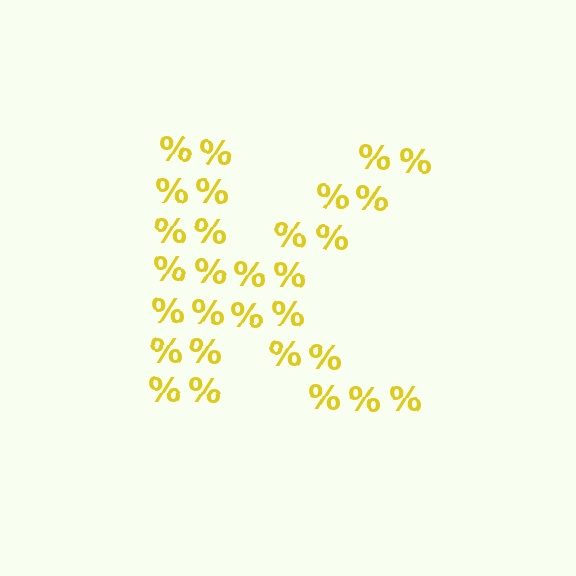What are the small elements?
The small elements are percent signs.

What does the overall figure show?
The overall figure shows the letter K.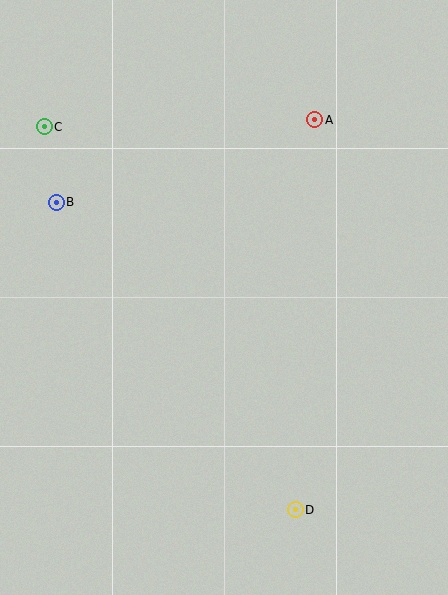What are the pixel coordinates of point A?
Point A is at (315, 120).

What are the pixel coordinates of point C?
Point C is at (44, 127).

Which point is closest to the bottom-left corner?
Point D is closest to the bottom-left corner.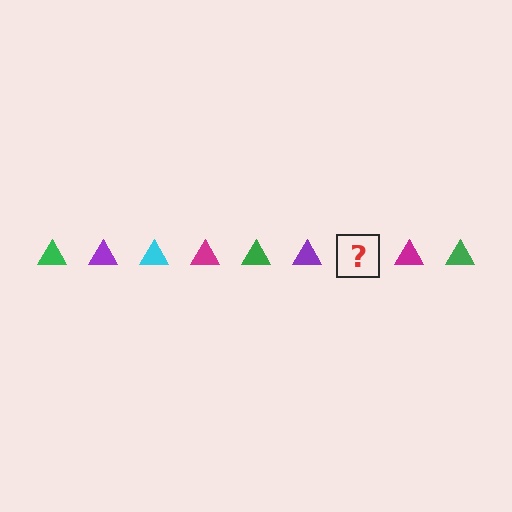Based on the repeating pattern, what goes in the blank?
The blank should be a cyan triangle.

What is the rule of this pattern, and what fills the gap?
The rule is that the pattern cycles through green, purple, cyan, magenta triangles. The gap should be filled with a cyan triangle.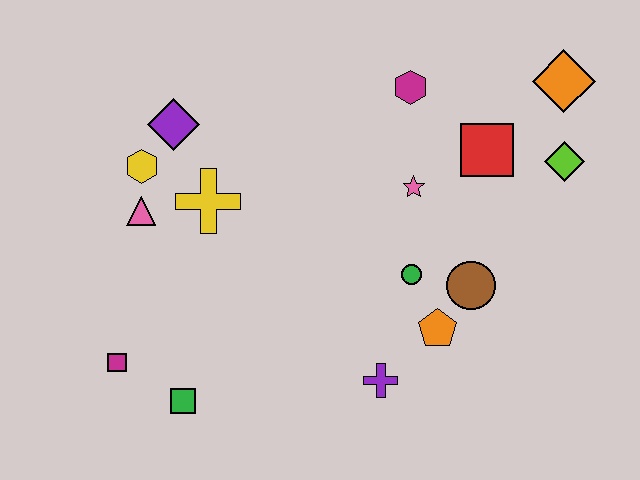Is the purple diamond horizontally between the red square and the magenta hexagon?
No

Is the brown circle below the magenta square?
No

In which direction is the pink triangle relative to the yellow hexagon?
The pink triangle is below the yellow hexagon.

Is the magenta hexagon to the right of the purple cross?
Yes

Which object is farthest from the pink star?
The magenta square is farthest from the pink star.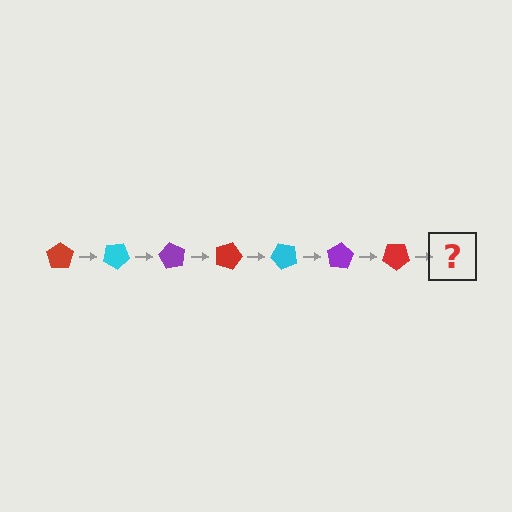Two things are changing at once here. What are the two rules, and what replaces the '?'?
The two rules are that it rotates 30 degrees each step and the color cycles through red, cyan, and purple. The '?' should be a cyan pentagon, rotated 210 degrees from the start.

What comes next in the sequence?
The next element should be a cyan pentagon, rotated 210 degrees from the start.